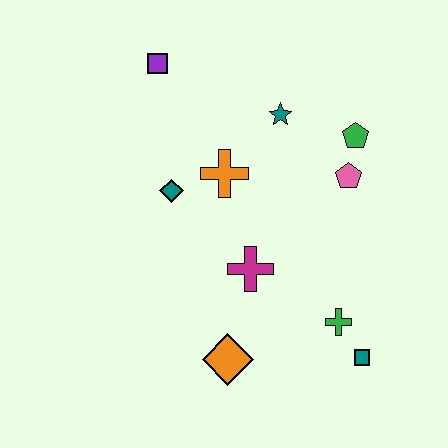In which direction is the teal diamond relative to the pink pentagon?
The teal diamond is to the left of the pink pentagon.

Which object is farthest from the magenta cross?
The purple square is farthest from the magenta cross.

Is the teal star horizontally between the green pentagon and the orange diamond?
Yes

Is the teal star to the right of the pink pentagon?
No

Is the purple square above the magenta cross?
Yes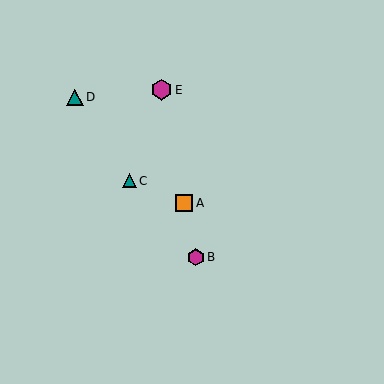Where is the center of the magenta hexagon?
The center of the magenta hexagon is at (162, 90).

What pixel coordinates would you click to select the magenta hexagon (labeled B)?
Click at (196, 257) to select the magenta hexagon B.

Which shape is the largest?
The magenta hexagon (labeled E) is the largest.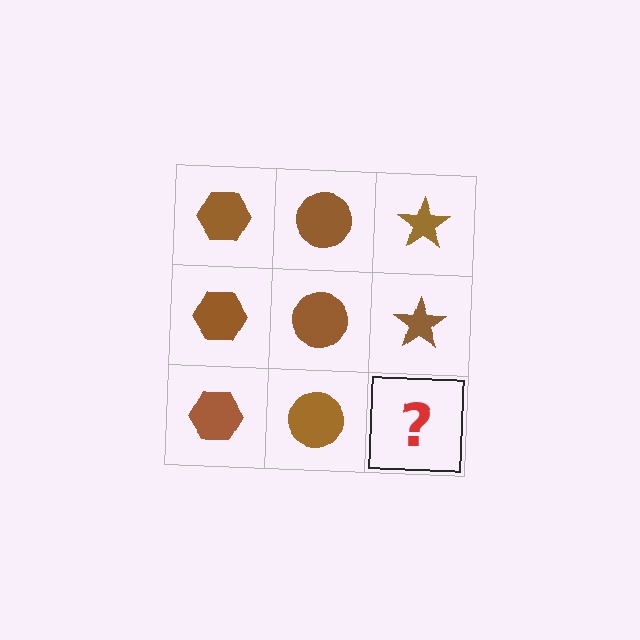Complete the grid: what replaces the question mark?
The question mark should be replaced with a brown star.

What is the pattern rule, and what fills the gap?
The rule is that each column has a consistent shape. The gap should be filled with a brown star.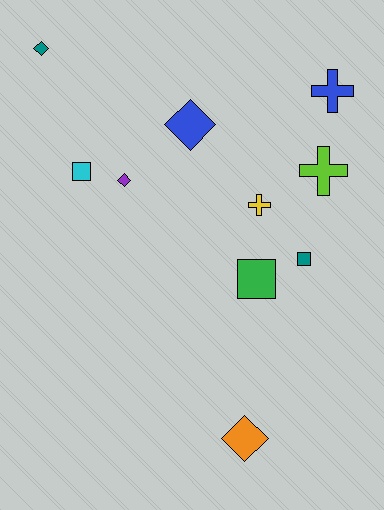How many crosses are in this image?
There are 3 crosses.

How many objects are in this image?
There are 10 objects.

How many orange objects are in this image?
There is 1 orange object.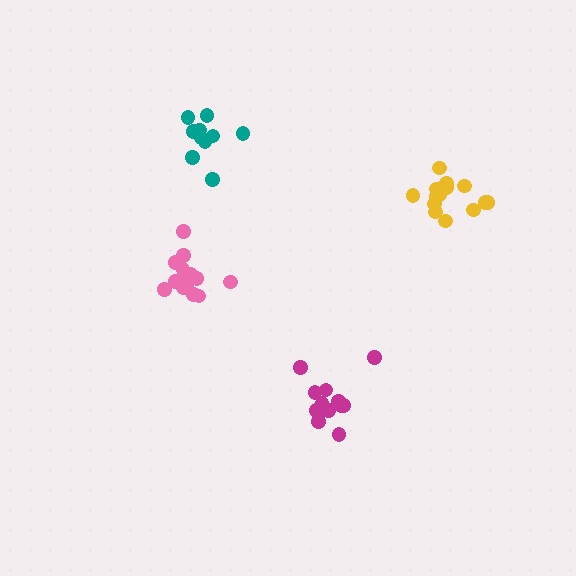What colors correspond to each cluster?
The clusters are colored: teal, yellow, pink, magenta.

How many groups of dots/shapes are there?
There are 4 groups.